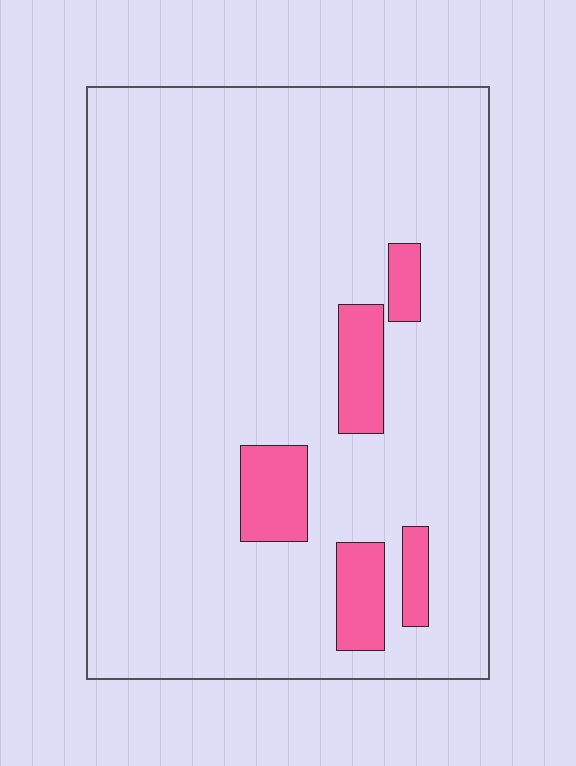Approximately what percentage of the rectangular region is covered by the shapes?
Approximately 10%.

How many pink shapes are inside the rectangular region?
5.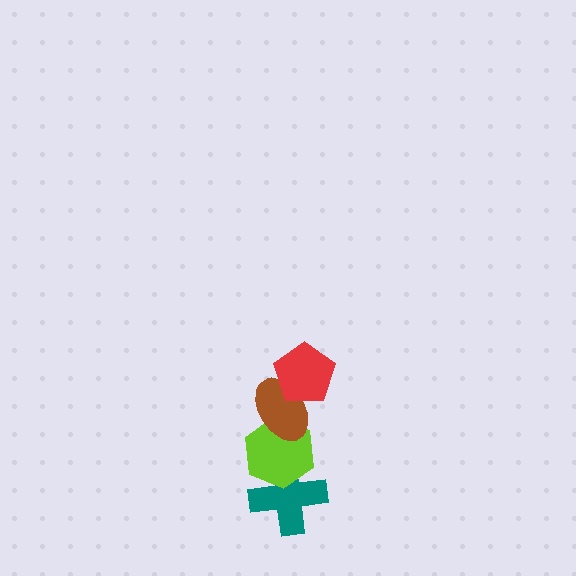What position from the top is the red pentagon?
The red pentagon is 1st from the top.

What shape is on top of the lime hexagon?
The brown ellipse is on top of the lime hexagon.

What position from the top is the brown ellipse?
The brown ellipse is 2nd from the top.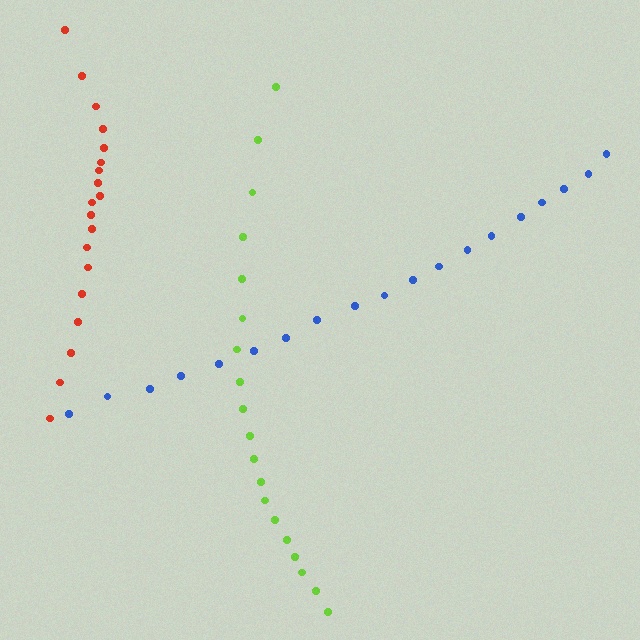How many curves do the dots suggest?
There are 3 distinct paths.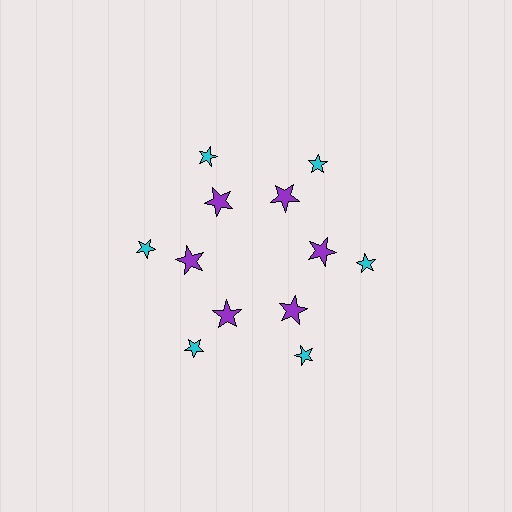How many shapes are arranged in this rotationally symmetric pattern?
There are 12 shapes, arranged in 6 groups of 2.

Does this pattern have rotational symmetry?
Yes, this pattern has 6-fold rotational symmetry. It looks the same after rotating 60 degrees around the center.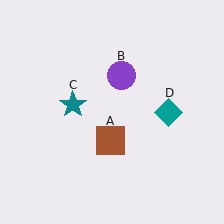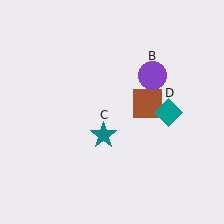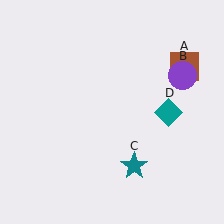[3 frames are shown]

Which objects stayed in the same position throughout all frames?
Teal diamond (object D) remained stationary.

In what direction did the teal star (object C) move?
The teal star (object C) moved down and to the right.